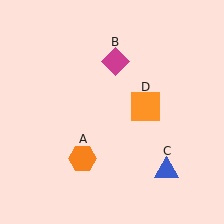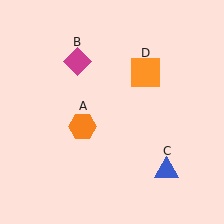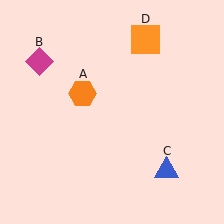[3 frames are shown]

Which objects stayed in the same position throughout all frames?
Blue triangle (object C) remained stationary.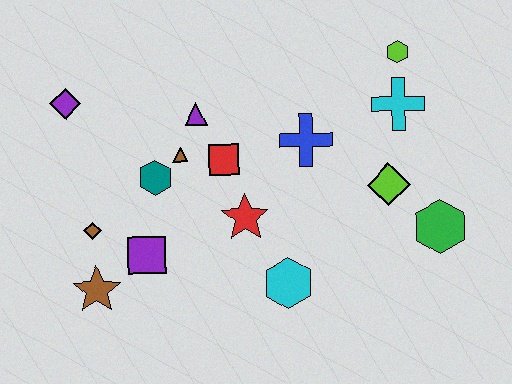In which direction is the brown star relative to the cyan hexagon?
The brown star is to the left of the cyan hexagon.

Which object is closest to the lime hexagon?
The cyan cross is closest to the lime hexagon.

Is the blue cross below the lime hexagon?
Yes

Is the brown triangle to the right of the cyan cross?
No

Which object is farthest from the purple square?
The lime hexagon is farthest from the purple square.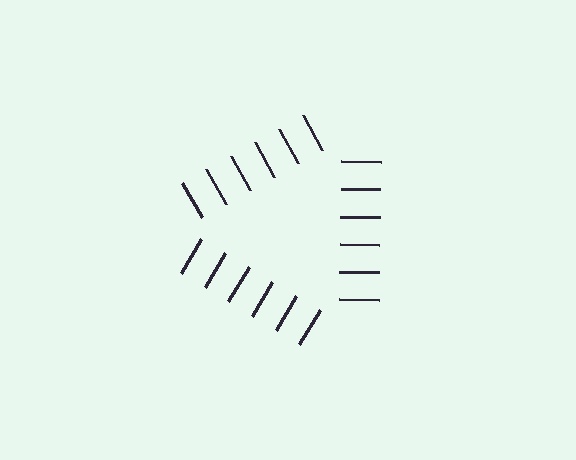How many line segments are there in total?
18 — 6 along each of the 3 edges.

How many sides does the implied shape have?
3 sides — the line-ends trace a triangle.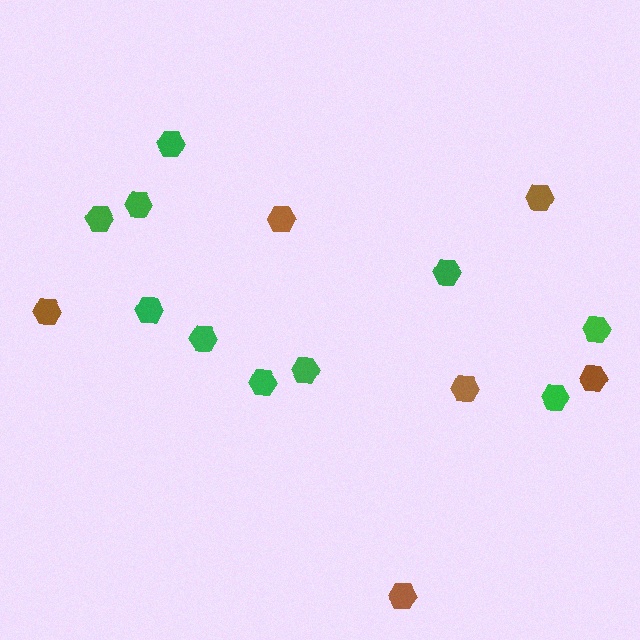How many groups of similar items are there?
There are 2 groups: one group of green hexagons (10) and one group of brown hexagons (6).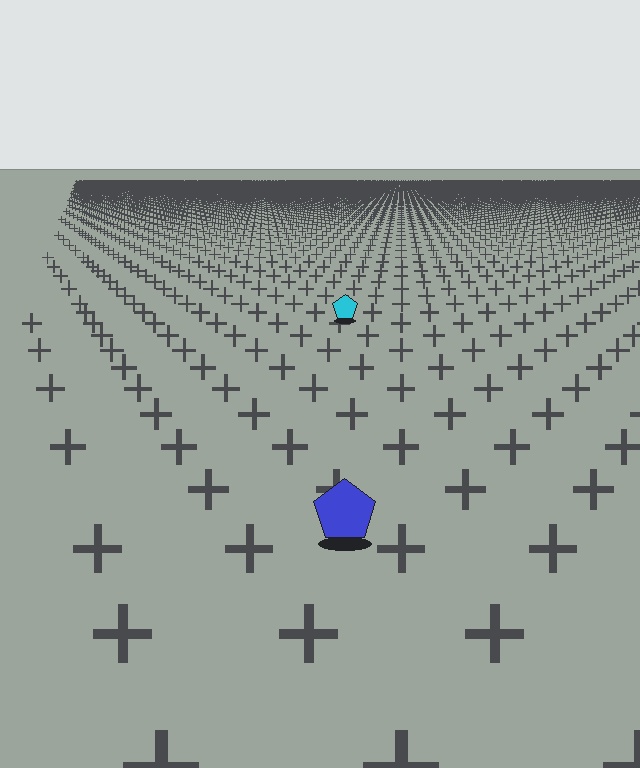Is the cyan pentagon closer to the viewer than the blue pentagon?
No. The blue pentagon is closer — you can tell from the texture gradient: the ground texture is coarser near it.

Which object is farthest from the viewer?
The cyan pentagon is farthest from the viewer. It appears smaller and the ground texture around it is denser.